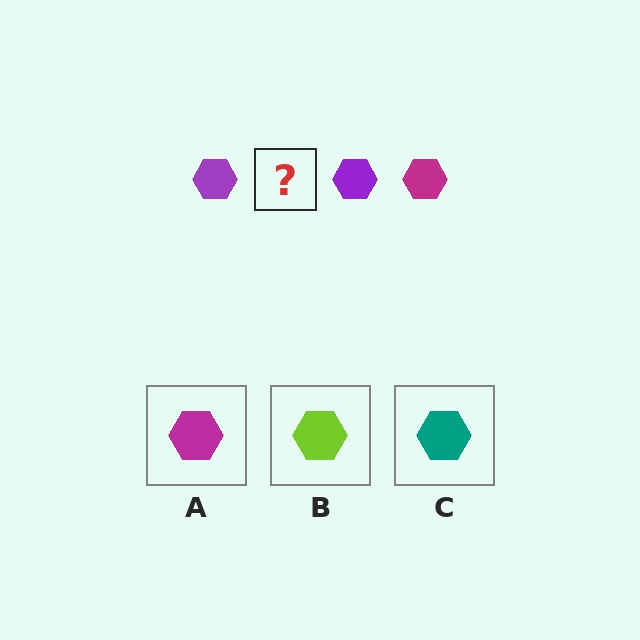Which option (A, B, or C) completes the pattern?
A.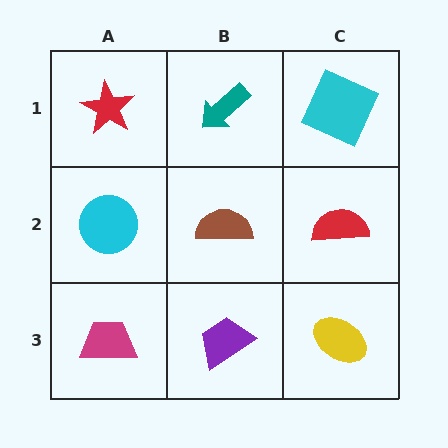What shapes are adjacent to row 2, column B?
A teal arrow (row 1, column B), a purple trapezoid (row 3, column B), a cyan circle (row 2, column A), a red semicircle (row 2, column C).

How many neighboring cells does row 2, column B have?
4.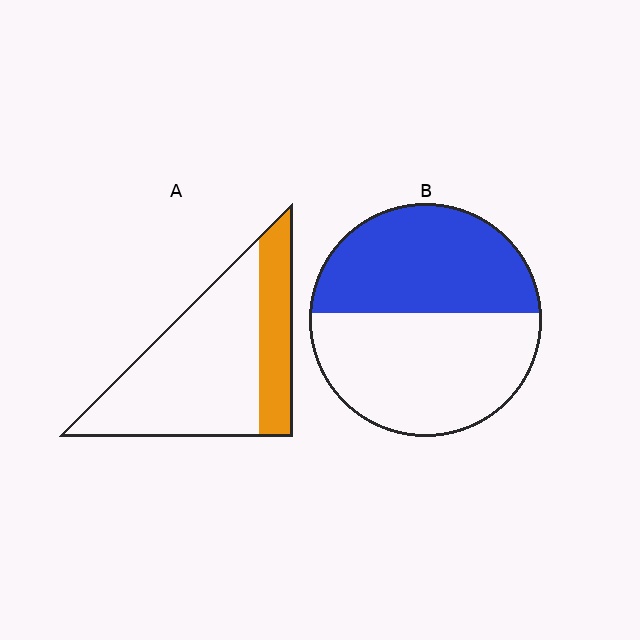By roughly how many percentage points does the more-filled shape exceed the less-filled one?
By roughly 20 percentage points (B over A).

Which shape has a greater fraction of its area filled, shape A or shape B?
Shape B.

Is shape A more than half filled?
No.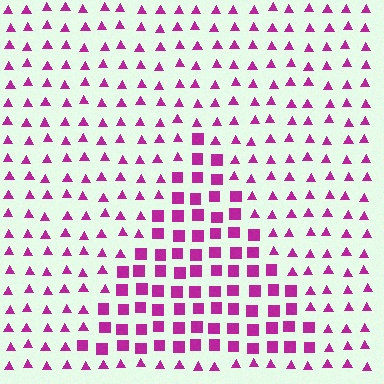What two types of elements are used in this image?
The image uses squares inside the triangle region and triangles outside it.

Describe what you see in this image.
The image is filled with small magenta elements arranged in a uniform grid. A triangle-shaped region contains squares, while the surrounding area contains triangles. The boundary is defined purely by the change in element shape.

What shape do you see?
I see a triangle.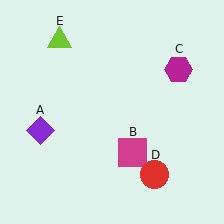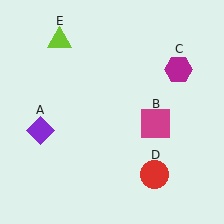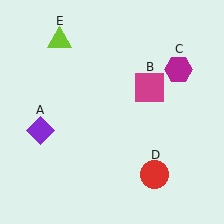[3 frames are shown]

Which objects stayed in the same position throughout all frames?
Purple diamond (object A) and magenta hexagon (object C) and red circle (object D) and lime triangle (object E) remained stationary.